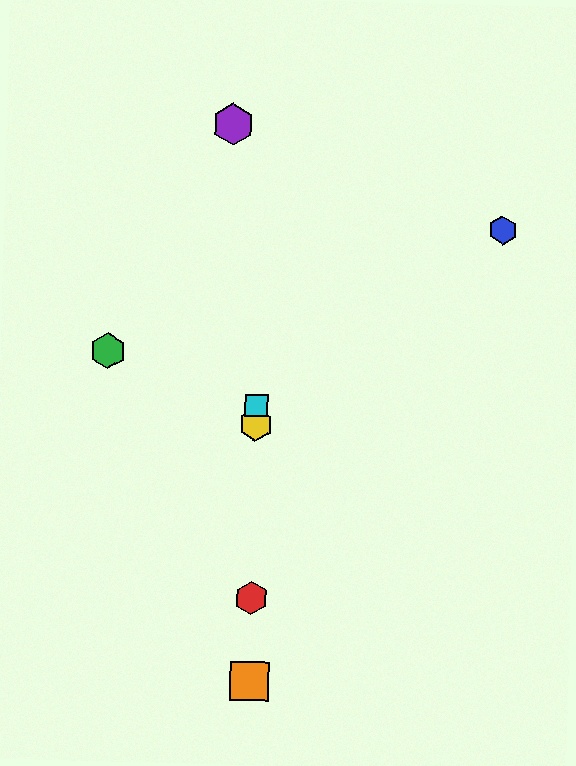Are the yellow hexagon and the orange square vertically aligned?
Yes, both are at x≈256.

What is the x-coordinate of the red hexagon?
The red hexagon is at x≈251.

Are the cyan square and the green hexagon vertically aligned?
No, the cyan square is at x≈256 and the green hexagon is at x≈108.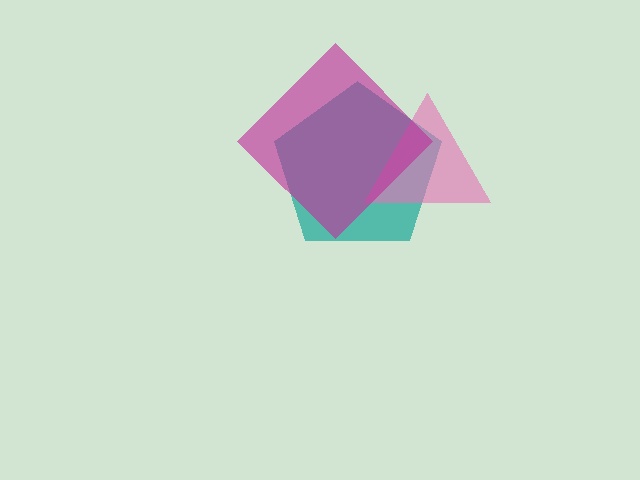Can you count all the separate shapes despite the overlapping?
Yes, there are 3 separate shapes.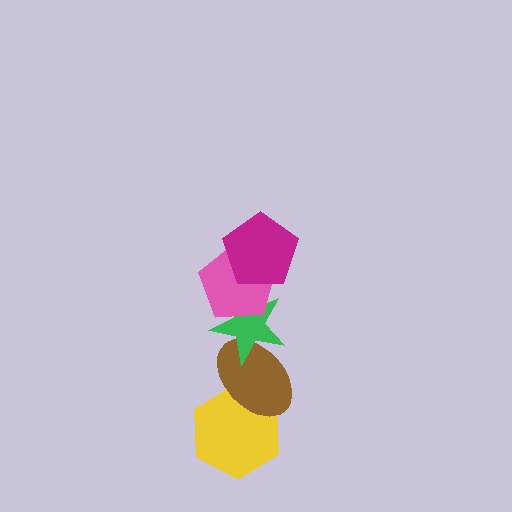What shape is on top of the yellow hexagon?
The brown ellipse is on top of the yellow hexagon.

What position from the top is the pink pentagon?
The pink pentagon is 2nd from the top.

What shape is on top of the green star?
The pink pentagon is on top of the green star.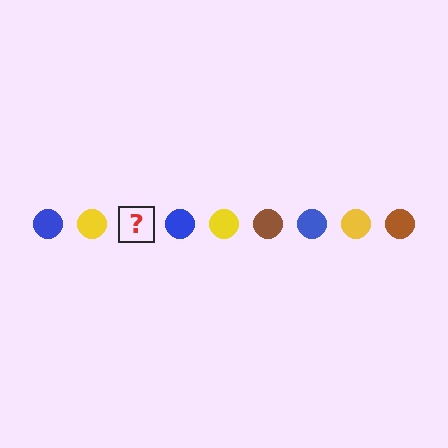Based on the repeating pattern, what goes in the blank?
The blank should be a brown circle.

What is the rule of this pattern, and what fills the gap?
The rule is that the pattern cycles through blue, yellow, brown circles. The gap should be filled with a brown circle.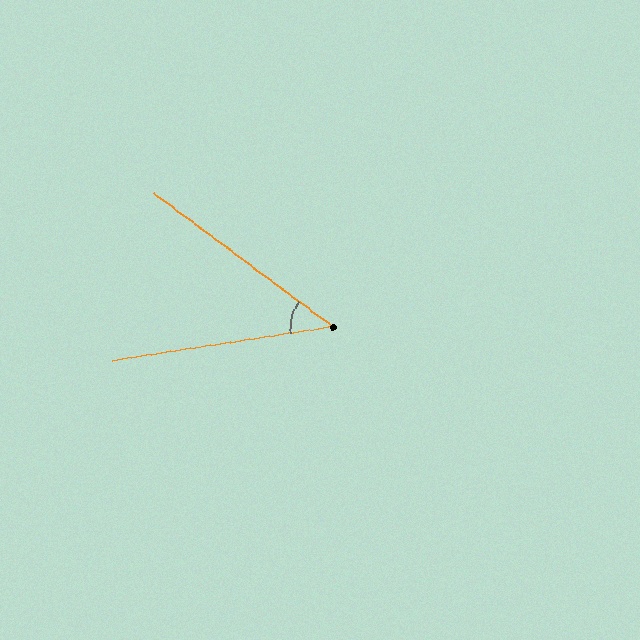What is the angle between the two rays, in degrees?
Approximately 45 degrees.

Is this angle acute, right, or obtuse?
It is acute.